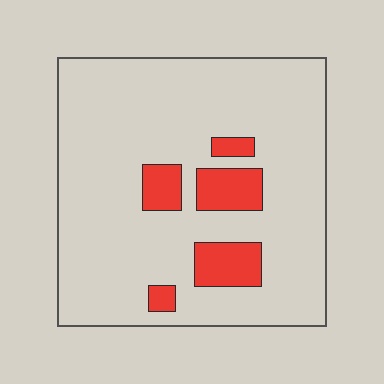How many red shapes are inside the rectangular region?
5.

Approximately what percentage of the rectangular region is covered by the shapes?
Approximately 15%.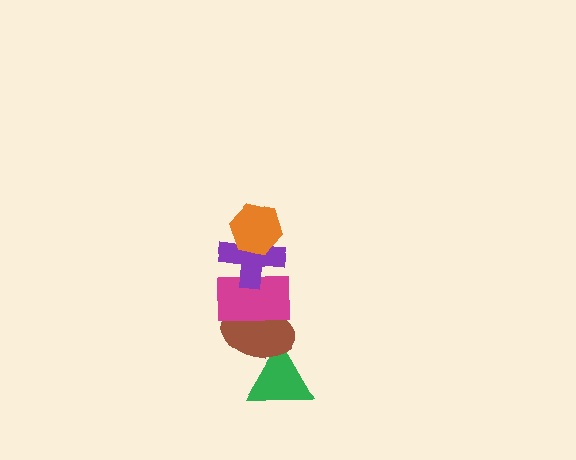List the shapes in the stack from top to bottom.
From top to bottom: the orange hexagon, the purple cross, the magenta rectangle, the brown ellipse, the green triangle.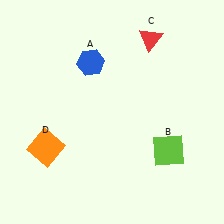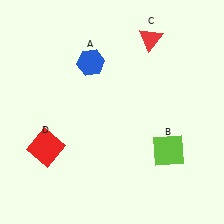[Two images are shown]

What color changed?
The square (D) changed from orange in Image 1 to red in Image 2.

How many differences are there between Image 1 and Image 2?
There is 1 difference between the two images.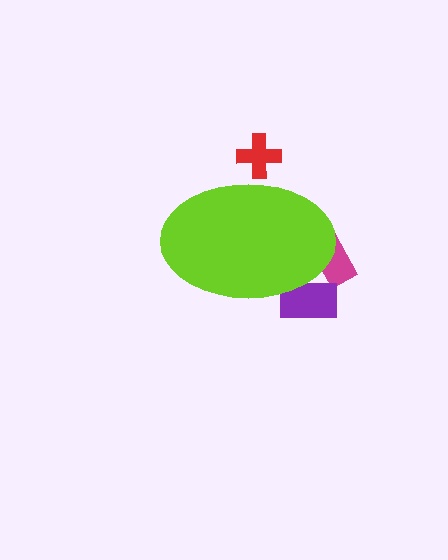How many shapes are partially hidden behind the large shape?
3 shapes are partially hidden.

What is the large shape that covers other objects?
A lime ellipse.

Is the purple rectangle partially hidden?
Yes, the purple rectangle is partially hidden behind the lime ellipse.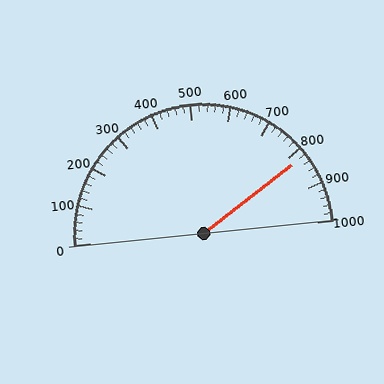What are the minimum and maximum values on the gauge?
The gauge ranges from 0 to 1000.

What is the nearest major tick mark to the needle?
The nearest major tick mark is 800.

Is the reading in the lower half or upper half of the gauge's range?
The reading is in the upper half of the range (0 to 1000).